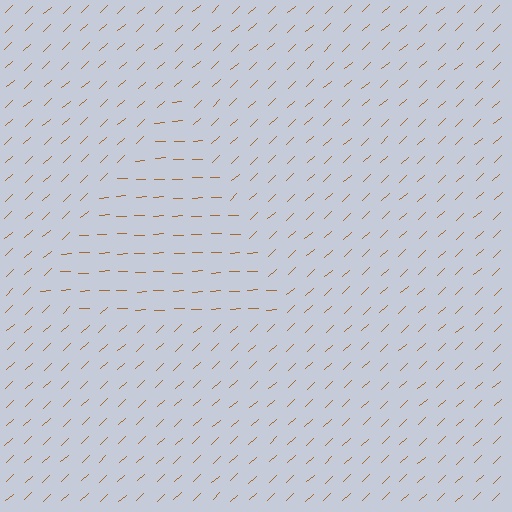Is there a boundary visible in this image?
Yes, there is a texture boundary formed by a change in line orientation.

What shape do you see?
I see a triangle.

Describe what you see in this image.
The image is filled with small brown line segments. A triangle region in the image has lines oriented differently from the surrounding lines, creating a visible texture boundary.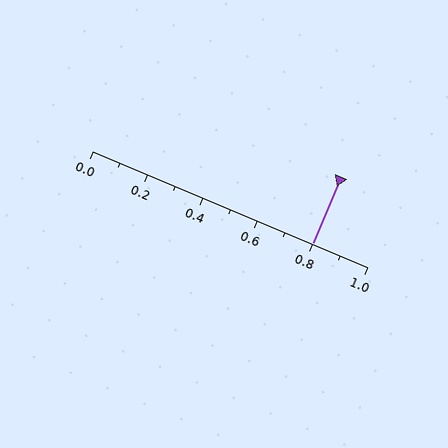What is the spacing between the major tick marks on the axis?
The major ticks are spaced 0.2 apart.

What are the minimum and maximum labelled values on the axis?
The axis runs from 0.0 to 1.0.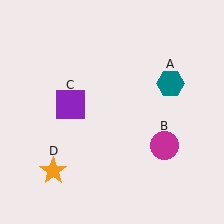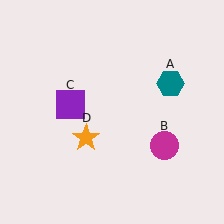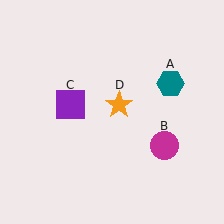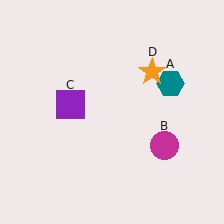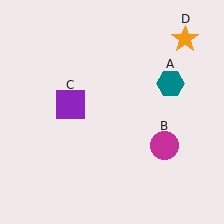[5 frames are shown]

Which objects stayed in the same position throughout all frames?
Teal hexagon (object A) and magenta circle (object B) and purple square (object C) remained stationary.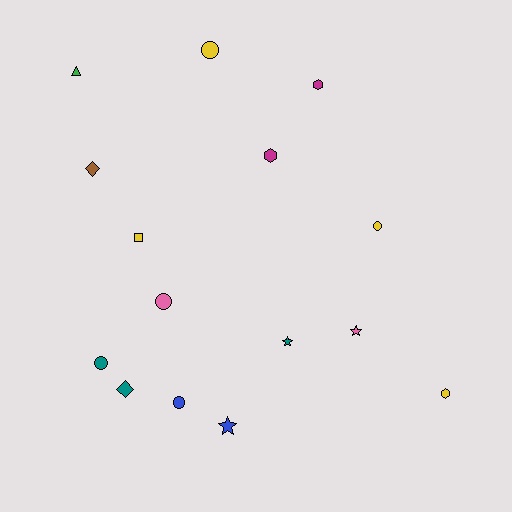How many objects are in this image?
There are 15 objects.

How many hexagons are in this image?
There are 3 hexagons.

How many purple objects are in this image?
There are no purple objects.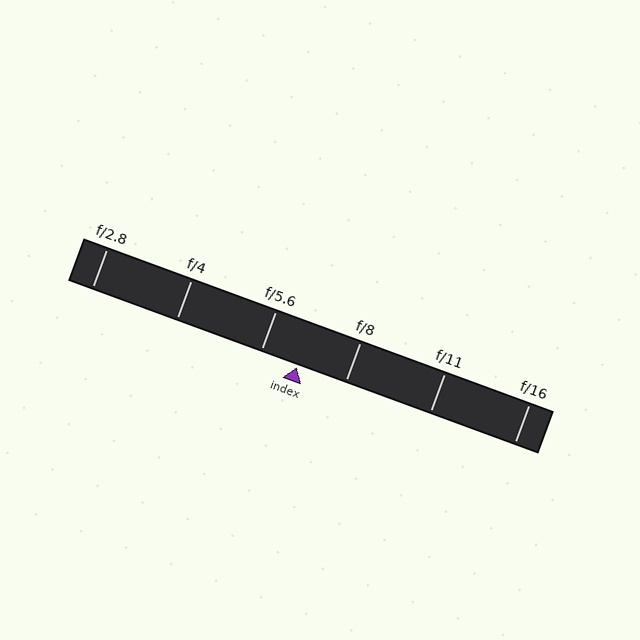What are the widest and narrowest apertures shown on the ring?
The widest aperture shown is f/2.8 and the narrowest is f/16.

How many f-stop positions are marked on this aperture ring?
There are 6 f-stop positions marked.